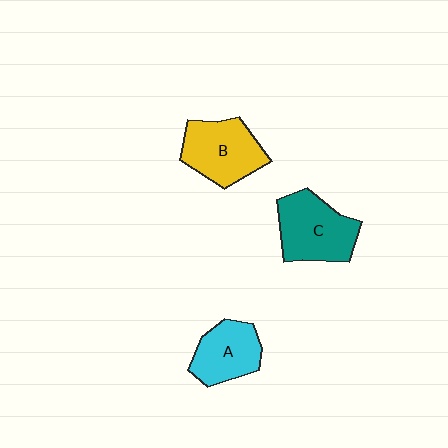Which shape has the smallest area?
Shape A (cyan).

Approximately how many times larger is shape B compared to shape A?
Approximately 1.2 times.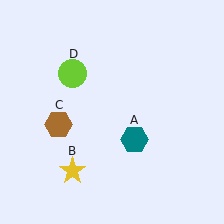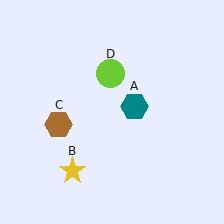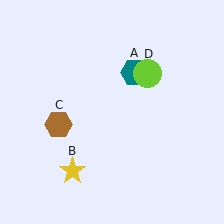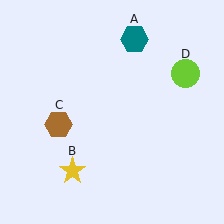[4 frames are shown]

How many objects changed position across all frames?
2 objects changed position: teal hexagon (object A), lime circle (object D).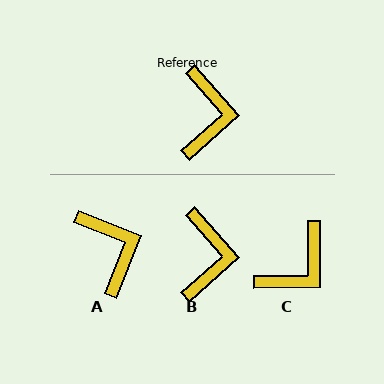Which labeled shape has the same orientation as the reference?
B.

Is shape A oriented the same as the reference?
No, it is off by about 27 degrees.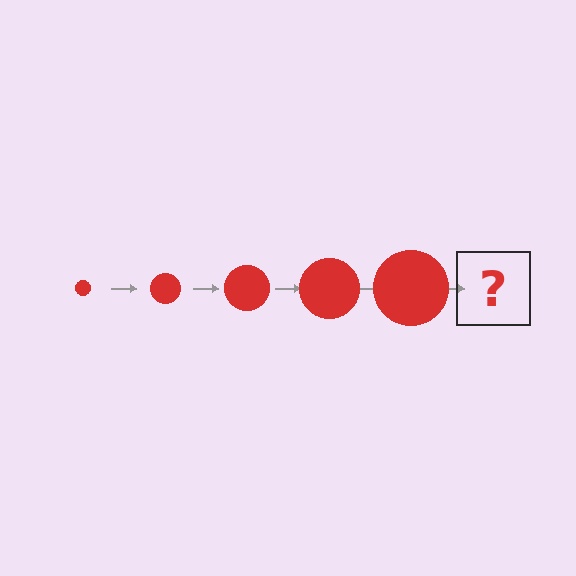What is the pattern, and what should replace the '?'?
The pattern is that the circle gets progressively larger each step. The '?' should be a red circle, larger than the previous one.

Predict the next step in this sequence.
The next step is a red circle, larger than the previous one.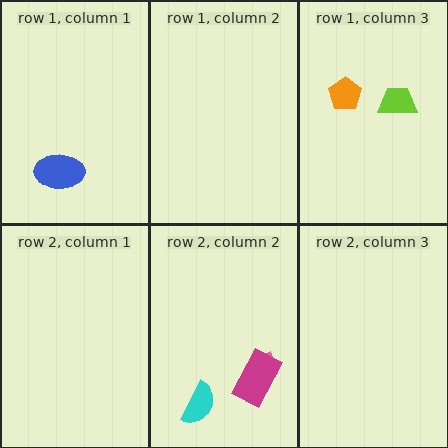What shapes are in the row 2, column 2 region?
The pink arrow, the cyan semicircle, the magenta rectangle.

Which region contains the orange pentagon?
The row 1, column 3 region.